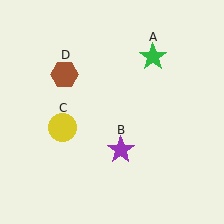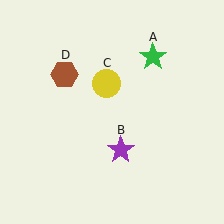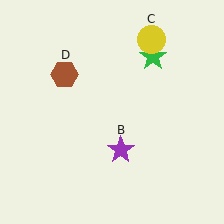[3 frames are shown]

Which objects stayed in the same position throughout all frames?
Green star (object A) and purple star (object B) and brown hexagon (object D) remained stationary.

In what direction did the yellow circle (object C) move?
The yellow circle (object C) moved up and to the right.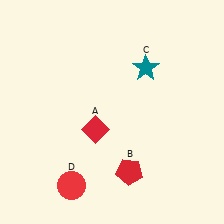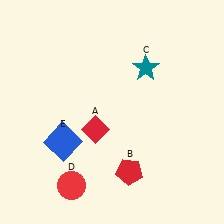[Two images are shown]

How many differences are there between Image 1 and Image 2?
There is 1 difference between the two images.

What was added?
A blue square (E) was added in Image 2.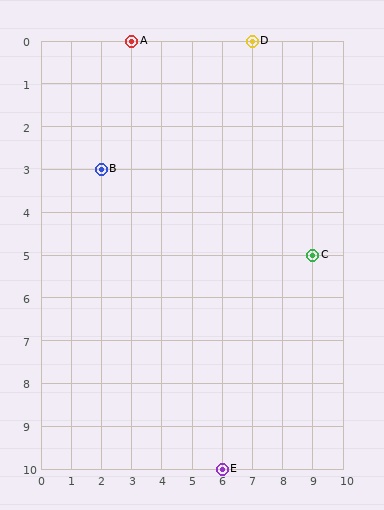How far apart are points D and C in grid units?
Points D and C are 2 columns and 5 rows apart (about 5.4 grid units diagonally).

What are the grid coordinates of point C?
Point C is at grid coordinates (9, 5).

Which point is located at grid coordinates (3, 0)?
Point A is at (3, 0).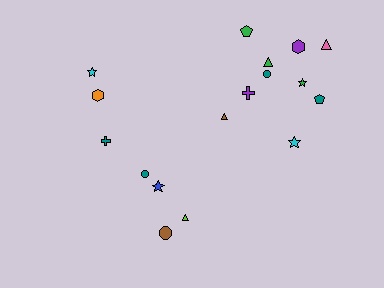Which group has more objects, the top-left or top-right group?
The top-right group.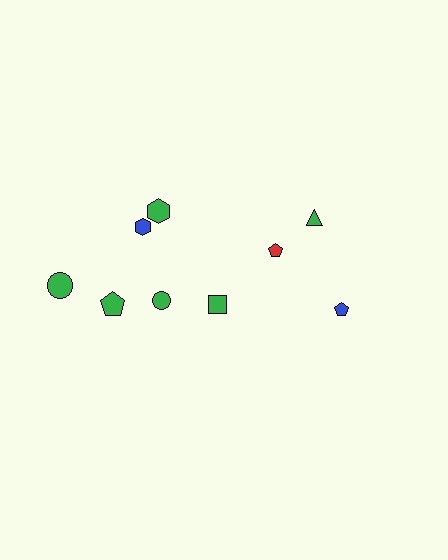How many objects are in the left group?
There are 6 objects.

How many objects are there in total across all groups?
There are 9 objects.